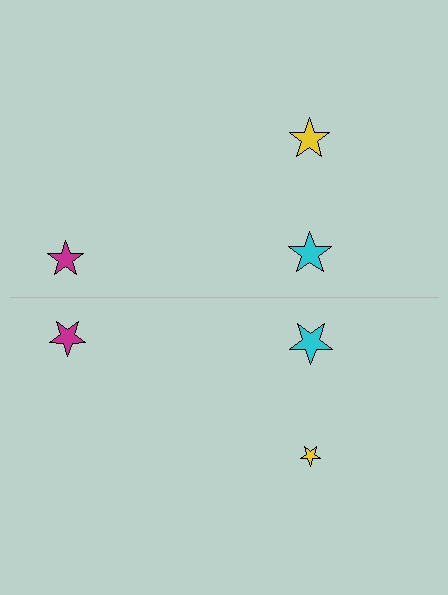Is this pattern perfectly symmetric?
No, the pattern is not perfectly symmetric. The yellow star on the bottom side has a different size than its mirror counterpart.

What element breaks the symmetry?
The yellow star on the bottom side has a different size than its mirror counterpart.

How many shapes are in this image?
There are 6 shapes in this image.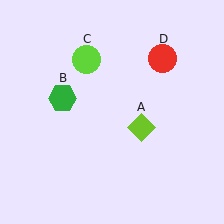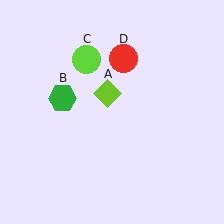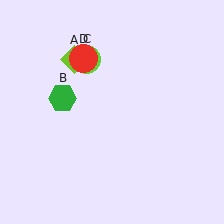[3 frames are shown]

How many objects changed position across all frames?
2 objects changed position: lime diamond (object A), red circle (object D).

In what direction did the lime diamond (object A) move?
The lime diamond (object A) moved up and to the left.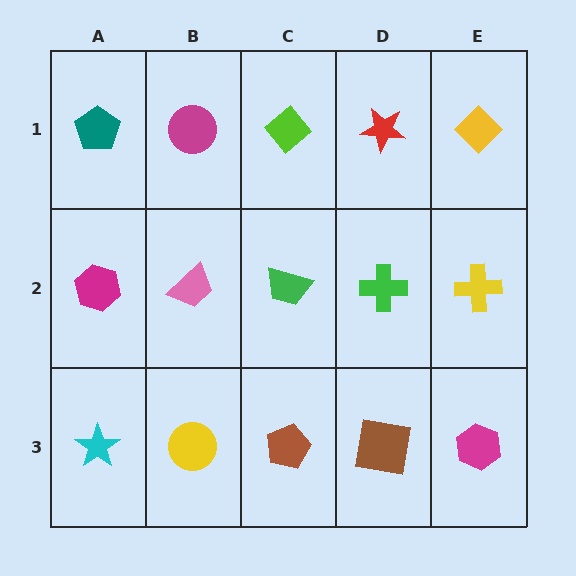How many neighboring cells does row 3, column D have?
3.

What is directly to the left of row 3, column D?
A brown pentagon.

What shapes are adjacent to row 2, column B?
A magenta circle (row 1, column B), a yellow circle (row 3, column B), a magenta hexagon (row 2, column A), a green trapezoid (row 2, column C).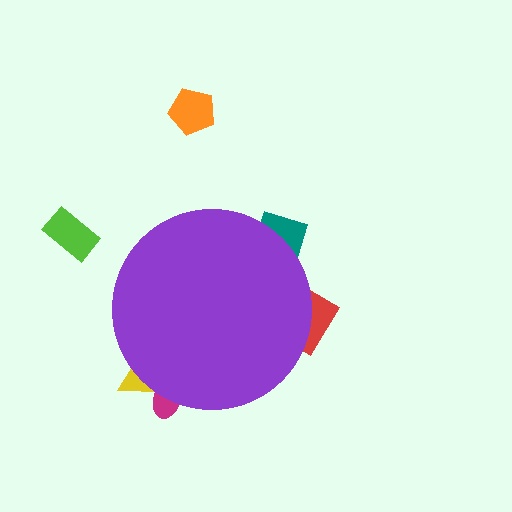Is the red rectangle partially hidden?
Yes, the red rectangle is partially hidden behind the purple circle.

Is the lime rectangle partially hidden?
No, the lime rectangle is fully visible.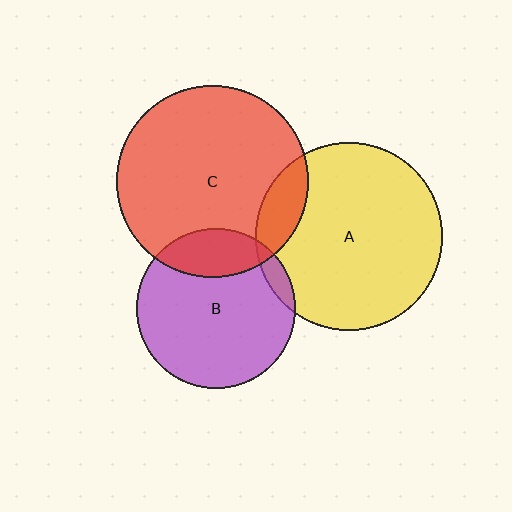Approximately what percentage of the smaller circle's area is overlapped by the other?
Approximately 15%.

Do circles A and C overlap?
Yes.